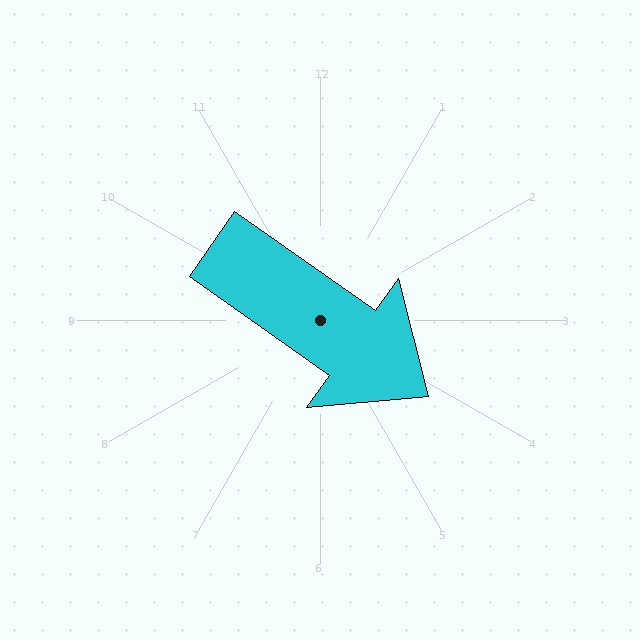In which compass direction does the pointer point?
Southeast.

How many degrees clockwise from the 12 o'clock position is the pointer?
Approximately 125 degrees.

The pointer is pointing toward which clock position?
Roughly 4 o'clock.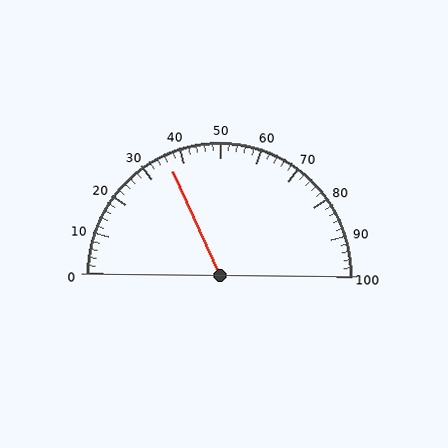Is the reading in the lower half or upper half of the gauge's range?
The reading is in the lower half of the range (0 to 100).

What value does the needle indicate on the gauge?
The needle indicates approximately 36.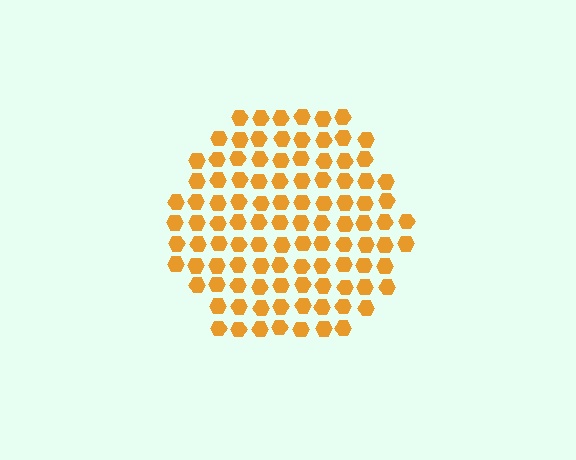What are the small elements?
The small elements are hexagons.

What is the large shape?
The large shape is a hexagon.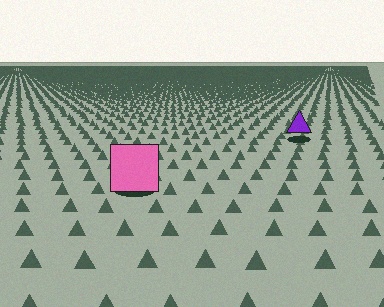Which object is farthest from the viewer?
The purple triangle is farthest from the viewer. It appears smaller and the ground texture around it is denser.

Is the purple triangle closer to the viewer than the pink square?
No. The pink square is closer — you can tell from the texture gradient: the ground texture is coarser near it.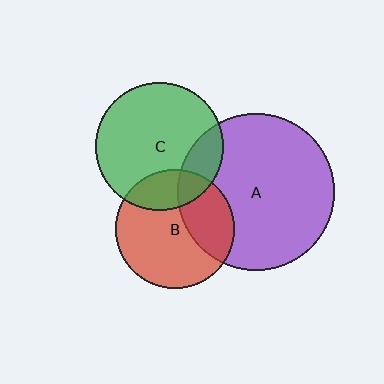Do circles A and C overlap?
Yes.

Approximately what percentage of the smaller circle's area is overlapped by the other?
Approximately 20%.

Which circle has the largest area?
Circle A (purple).